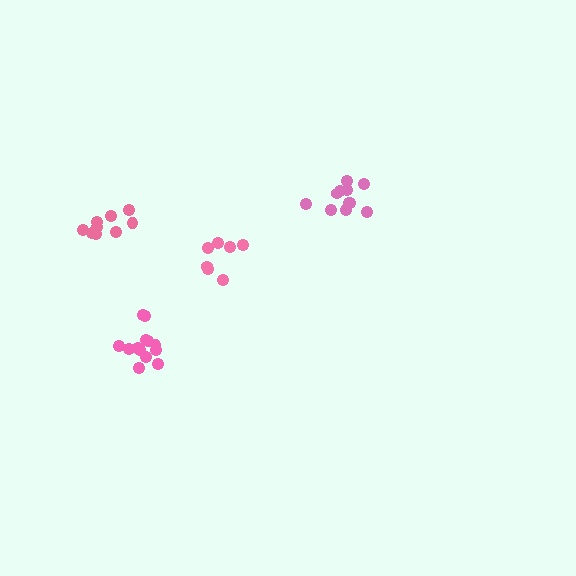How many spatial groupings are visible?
There are 4 spatial groupings.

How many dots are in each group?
Group 1: 7 dots, Group 2: 9 dots, Group 3: 11 dots, Group 4: 13 dots (40 total).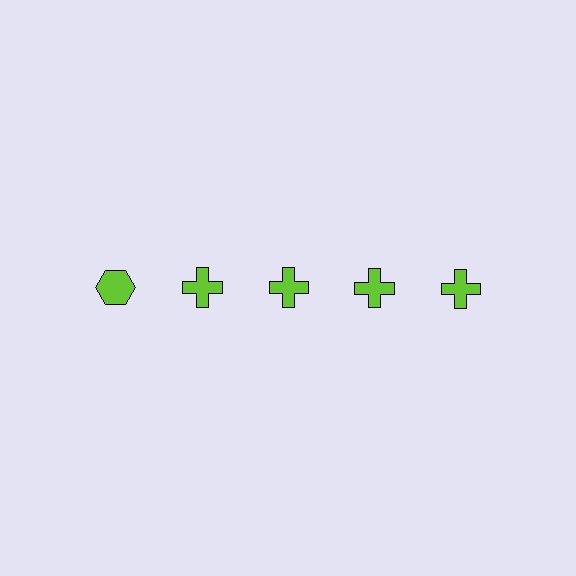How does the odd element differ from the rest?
It has a different shape: hexagon instead of cross.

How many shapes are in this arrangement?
There are 5 shapes arranged in a grid pattern.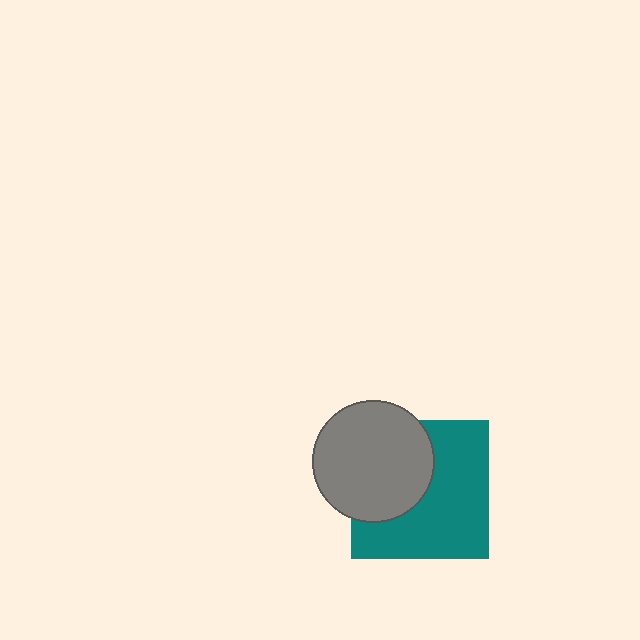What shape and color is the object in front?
The object in front is a gray circle.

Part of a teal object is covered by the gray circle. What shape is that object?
It is a square.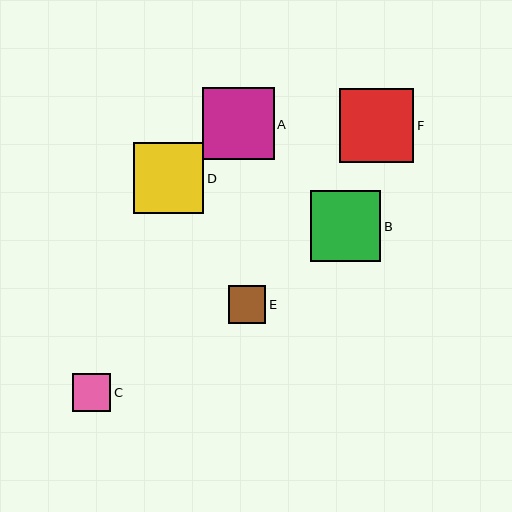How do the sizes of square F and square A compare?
Square F and square A are approximately the same size.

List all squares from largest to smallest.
From largest to smallest: F, A, B, D, C, E.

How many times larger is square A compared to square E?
Square A is approximately 1.9 times the size of square E.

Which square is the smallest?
Square E is the smallest with a size of approximately 37 pixels.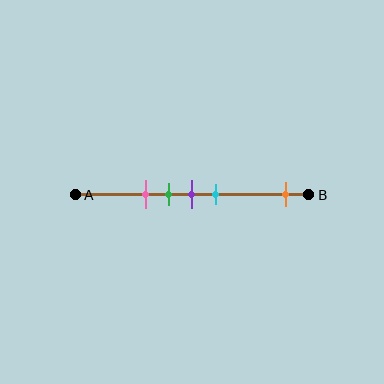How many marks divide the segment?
There are 5 marks dividing the segment.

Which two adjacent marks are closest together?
The green and purple marks are the closest adjacent pair.